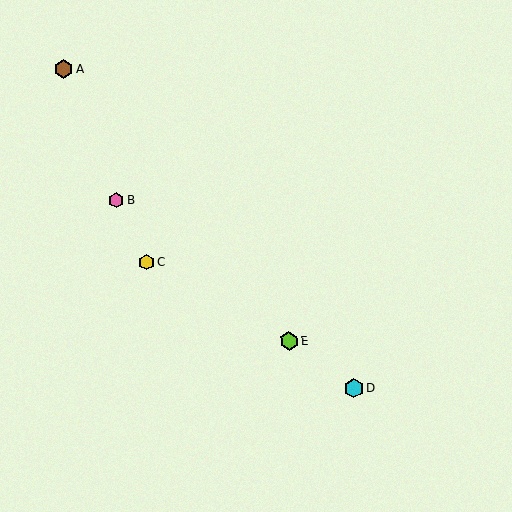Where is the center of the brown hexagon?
The center of the brown hexagon is at (63, 69).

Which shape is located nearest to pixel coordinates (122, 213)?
The pink hexagon (labeled B) at (116, 200) is nearest to that location.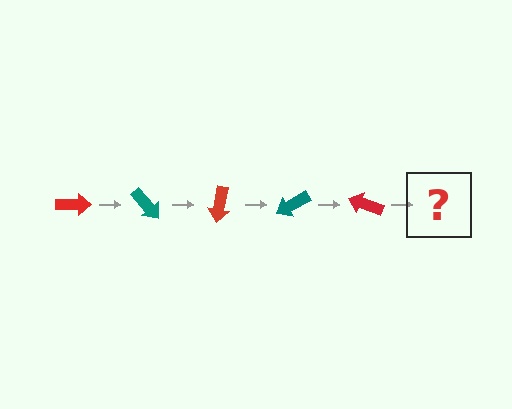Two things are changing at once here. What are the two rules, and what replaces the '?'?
The two rules are that it rotates 50 degrees each step and the color cycles through red and teal. The '?' should be a teal arrow, rotated 250 degrees from the start.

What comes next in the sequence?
The next element should be a teal arrow, rotated 250 degrees from the start.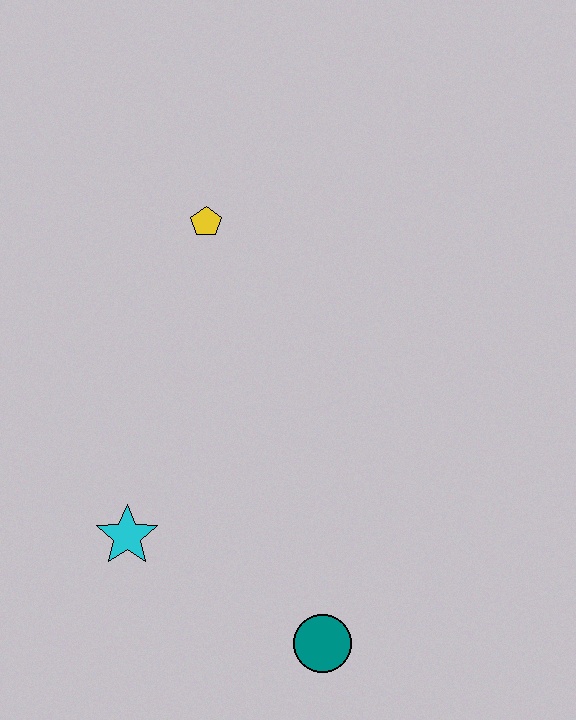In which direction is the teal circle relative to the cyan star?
The teal circle is to the right of the cyan star.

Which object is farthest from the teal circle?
The yellow pentagon is farthest from the teal circle.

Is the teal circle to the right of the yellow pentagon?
Yes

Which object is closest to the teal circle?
The cyan star is closest to the teal circle.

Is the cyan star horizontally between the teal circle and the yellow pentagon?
No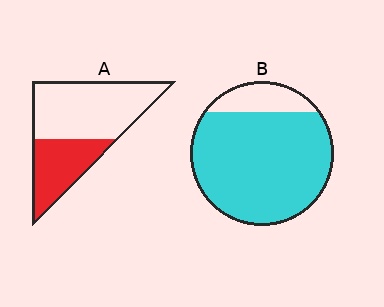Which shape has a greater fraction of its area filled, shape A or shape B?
Shape B.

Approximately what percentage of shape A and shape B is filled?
A is approximately 35% and B is approximately 85%.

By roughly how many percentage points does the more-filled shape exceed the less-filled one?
By roughly 50 percentage points (B over A).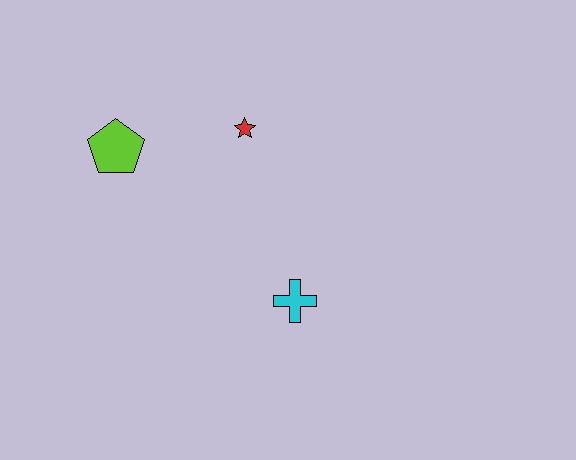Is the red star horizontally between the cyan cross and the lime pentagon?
Yes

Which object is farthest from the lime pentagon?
The cyan cross is farthest from the lime pentagon.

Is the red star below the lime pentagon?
No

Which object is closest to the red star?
The lime pentagon is closest to the red star.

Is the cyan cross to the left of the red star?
No